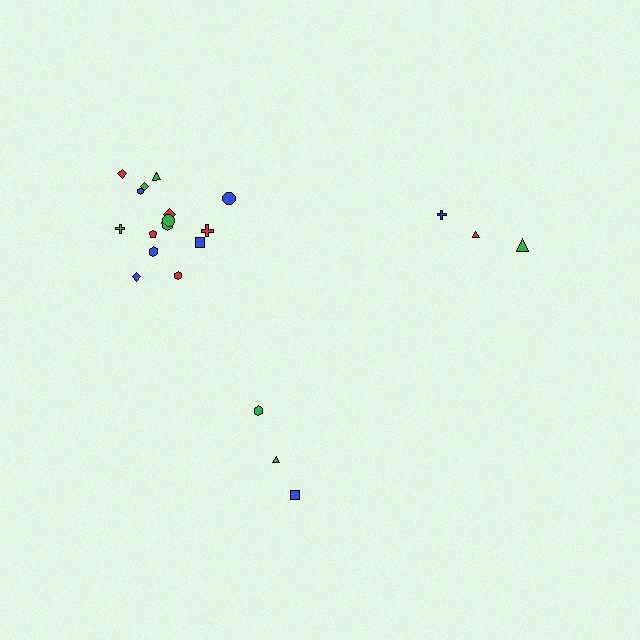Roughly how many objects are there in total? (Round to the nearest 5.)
Roughly 20 objects in total.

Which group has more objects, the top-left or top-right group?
The top-left group.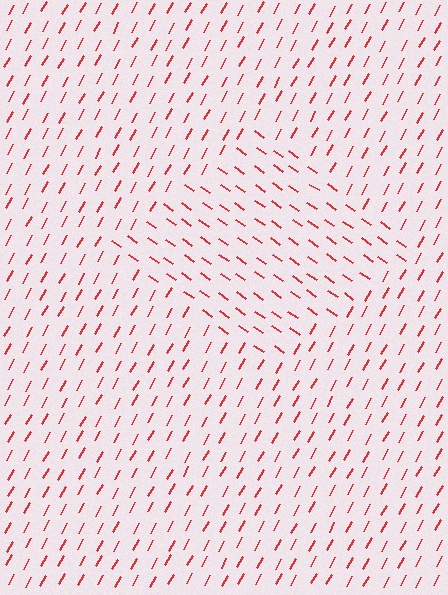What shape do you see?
I see a diamond.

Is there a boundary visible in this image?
Yes, there is a texture boundary formed by a change in line orientation.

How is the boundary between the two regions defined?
The boundary is defined purely by a change in line orientation (approximately 84 degrees difference). All lines are the same color and thickness.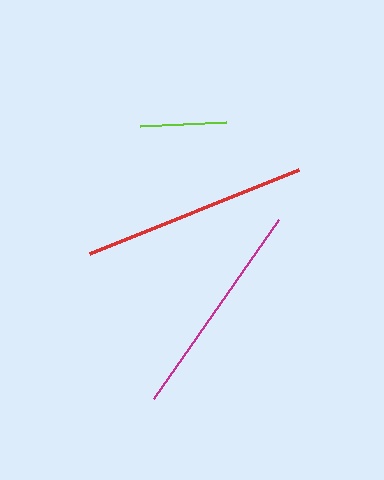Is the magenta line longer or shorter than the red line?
The red line is longer than the magenta line.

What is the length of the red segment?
The red segment is approximately 225 pixels long.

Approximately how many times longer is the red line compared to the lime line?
The red line is approximately 2.6 times the length of the lime line.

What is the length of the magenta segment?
The magenta segment is approximately 219 pixels long.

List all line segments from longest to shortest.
From longest to shortest: red, magenta, lime.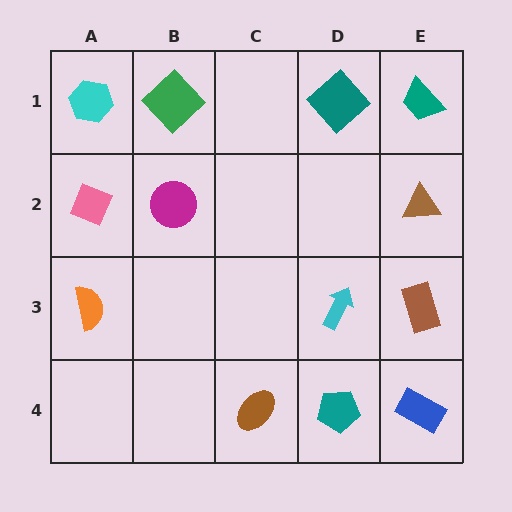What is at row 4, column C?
A brown ellipse.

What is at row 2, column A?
A pink diamond.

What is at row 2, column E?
A brown triangle.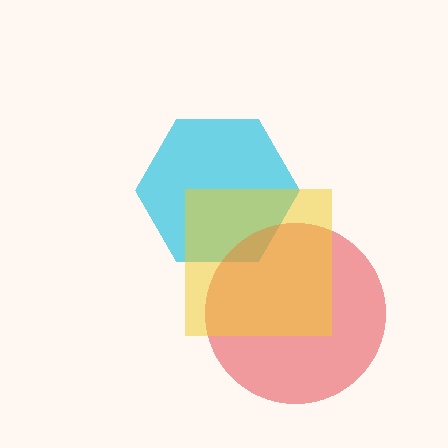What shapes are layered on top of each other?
The layered shapes are: a cyan hexagon, a red circle, a yellow square.